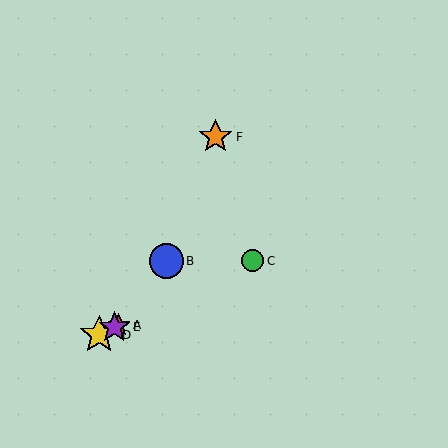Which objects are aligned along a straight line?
Objects A, C, D, E are aligned along a straight line.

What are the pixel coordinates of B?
Object B is at (166, 261).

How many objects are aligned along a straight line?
4 objects (A, C, D, E) are aligned along a straight line.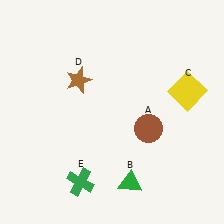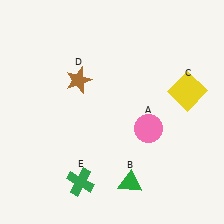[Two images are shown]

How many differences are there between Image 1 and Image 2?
There is 1 difference between the two images.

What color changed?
The circle (A) changed from brown in Image 1 to pink in Image 2.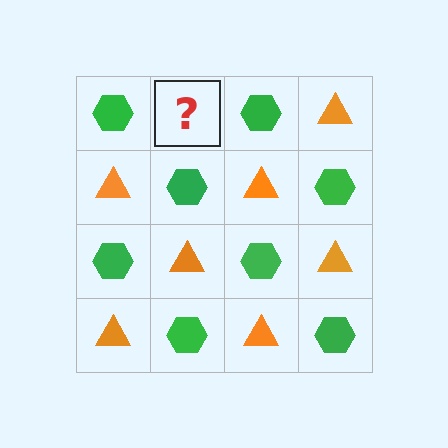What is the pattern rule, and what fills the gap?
The rule is that it alternates green hexagon and orange triangle in a checkerboard pattern. The gap should be filled with an orange triangle.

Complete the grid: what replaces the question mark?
The question mark should be replaced with an orange triangle.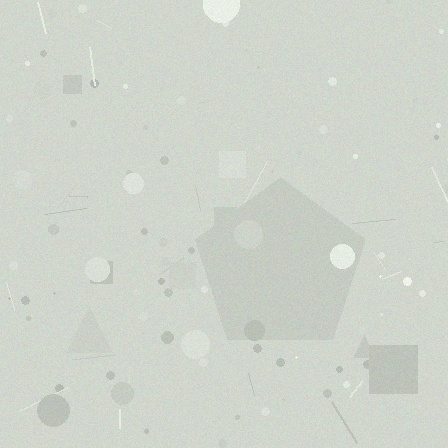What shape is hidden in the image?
A pentagon is hidden in the image.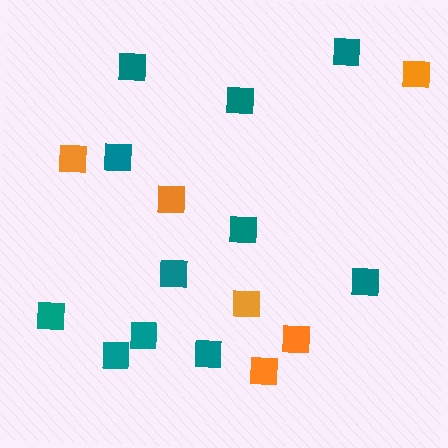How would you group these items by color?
There are 2 groups: one group of teal squares (11) and one group of orange squares (6).